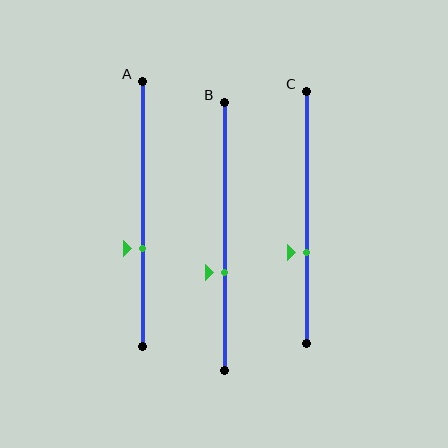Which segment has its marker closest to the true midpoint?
Segment A has its marker closest to the true midpoint.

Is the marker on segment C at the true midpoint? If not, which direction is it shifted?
No, the marker on segment C is shifted downward by about 14% of the segment length.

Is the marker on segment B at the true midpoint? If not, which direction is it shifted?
No, the marker on segment B is shifted downward by about 13% of the segment length.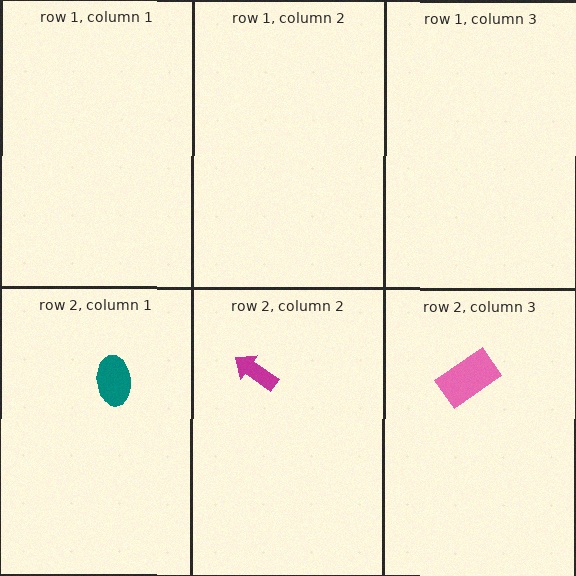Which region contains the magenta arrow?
The row 2, column 2 region.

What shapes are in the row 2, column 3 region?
The pink rectangle.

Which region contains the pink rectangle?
The row 2, column 3 region.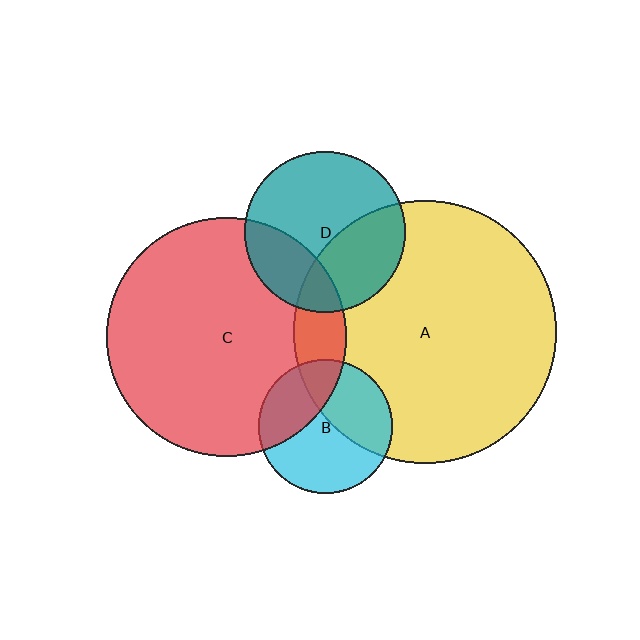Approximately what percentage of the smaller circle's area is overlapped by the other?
Approximately 30%.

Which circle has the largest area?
Circle A (yellow).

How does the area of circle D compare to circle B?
Approximately 1.4 times.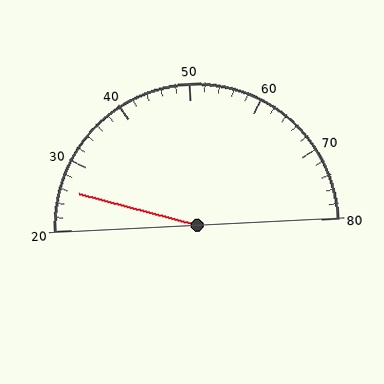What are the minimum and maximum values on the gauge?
The gauge ranges from 20 to 80.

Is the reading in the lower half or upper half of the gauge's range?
The reading is in the lower half of the range (20 to 80).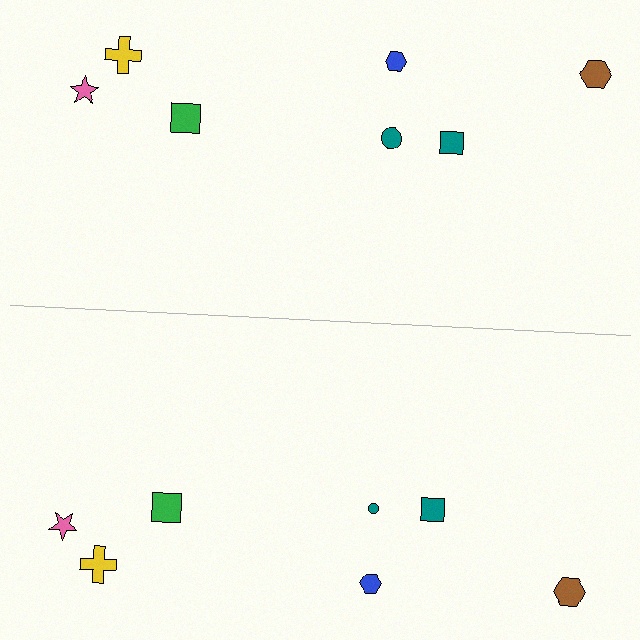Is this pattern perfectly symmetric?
No, the pattern is not perfectly symmetric. The teal circle on the bottom side has a different size than its mirror counterpart.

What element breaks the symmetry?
The teal circle on the bottom side has a different size than its mirror counterpart.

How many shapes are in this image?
There are 14 shapes in this image.